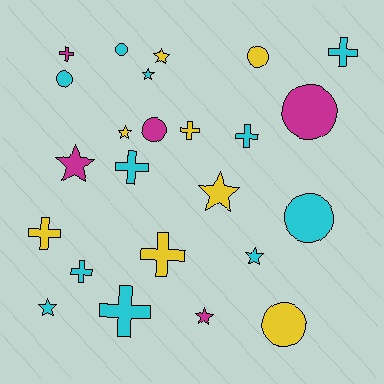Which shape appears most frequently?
Cross, with 9 objects.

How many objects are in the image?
There are 24 objects.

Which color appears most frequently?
Cyan, with 11 objects.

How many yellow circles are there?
There are 2 yellow circles.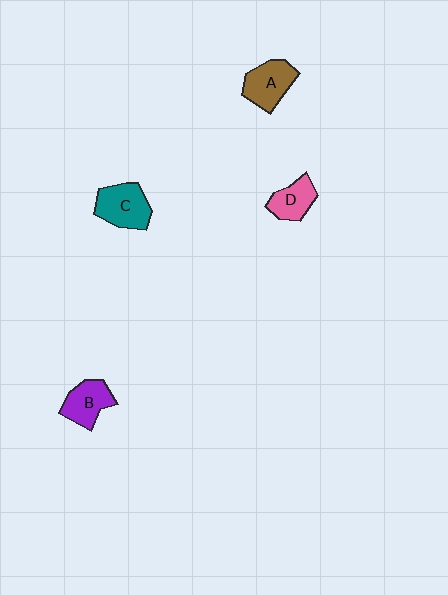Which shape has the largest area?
Shape C (teal).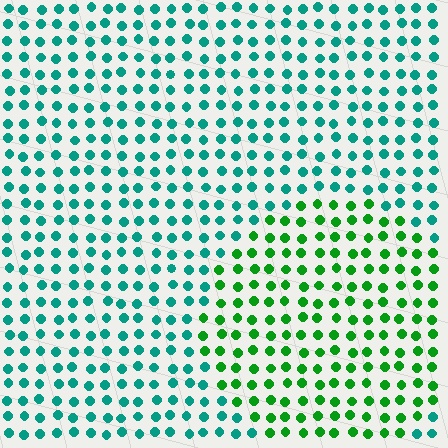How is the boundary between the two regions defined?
The boundary is defined purely by a slight shift in hue (about 45 degrees). Spacing, size, and orientation are identical on both sides.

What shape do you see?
I see a circle.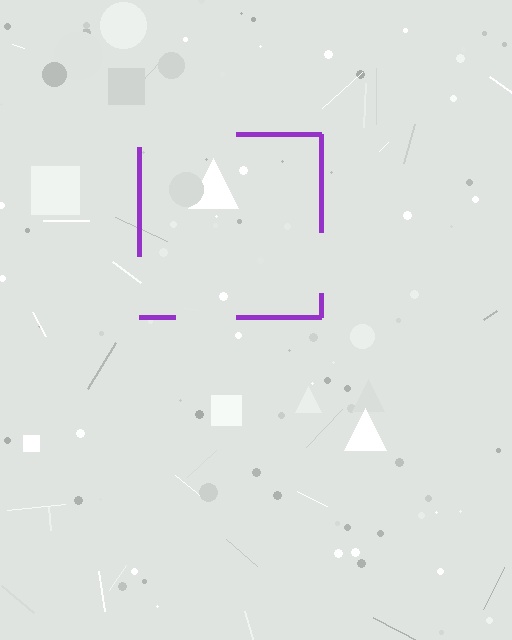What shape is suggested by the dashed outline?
The dashed outline suggests a square.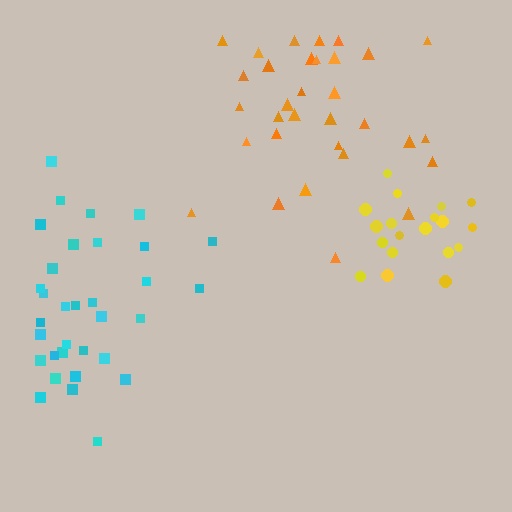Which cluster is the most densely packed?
Yellow.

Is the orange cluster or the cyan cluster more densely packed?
Orange.